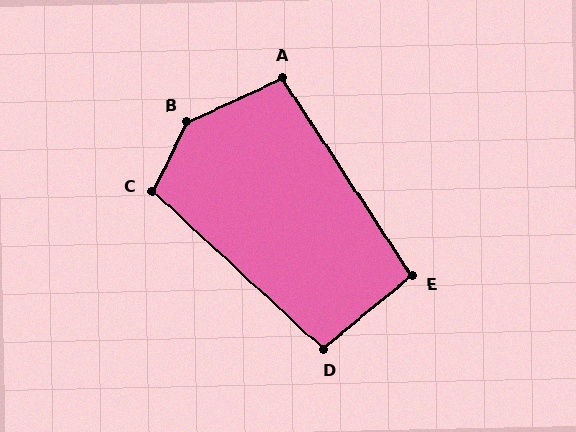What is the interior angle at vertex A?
Approximately 99 degrees (obtuse).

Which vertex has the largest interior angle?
B, at approximately 141 degrees.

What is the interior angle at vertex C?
Approximately 106 degrees (obtuse).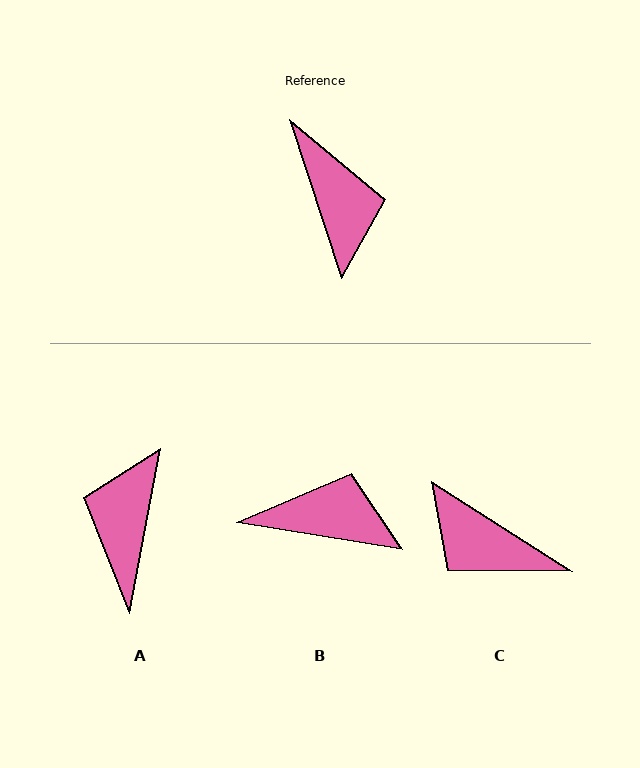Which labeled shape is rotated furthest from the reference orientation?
A, about 152 degrees away.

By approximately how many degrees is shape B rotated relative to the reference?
Approximately 63 degrees counter-clockwise.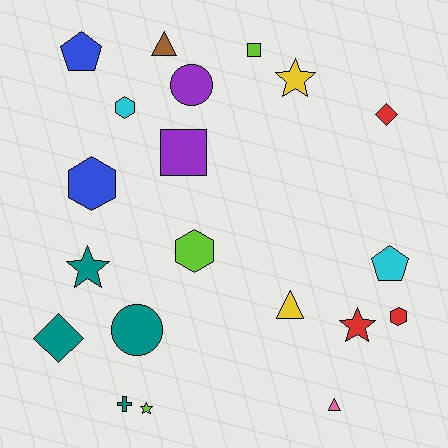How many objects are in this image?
There are 20 objects.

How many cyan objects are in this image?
There are 2 cyan objects.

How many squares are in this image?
There are 2 squares.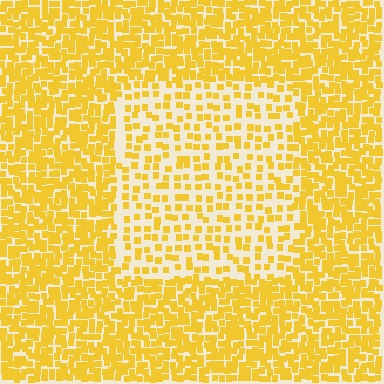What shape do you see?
I see a rectangle.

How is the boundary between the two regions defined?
The boundary is defined by a change in element density (approximately 2.2x ratio). All elements are the same color, size, and shape.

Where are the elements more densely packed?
The elements are more densely packed outside the rectangle boundary.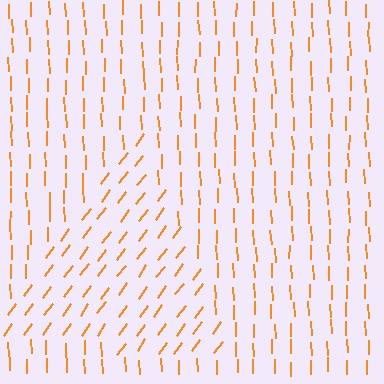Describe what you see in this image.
The image is filled with small orange line segments. A triangle region in the image has lines oriented differently from the surrounding lines, creating a visible texture boundary.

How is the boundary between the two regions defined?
The boundary is defined purely by a change in line orientation (approximately 38 degrees difference). All lines are the same color and thickness.